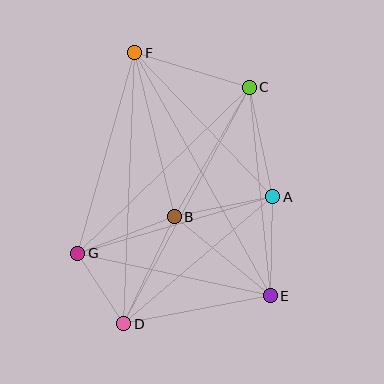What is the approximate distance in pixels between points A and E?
The distance between A and E is approximately 99 pixels.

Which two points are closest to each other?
Points D and G are closest to each other.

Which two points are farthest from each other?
Points E and F are farthest from each other.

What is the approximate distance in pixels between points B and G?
The distance between B and G is approximately 103 pixels.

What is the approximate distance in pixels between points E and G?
The distance between E and G is approximately 197 pixels.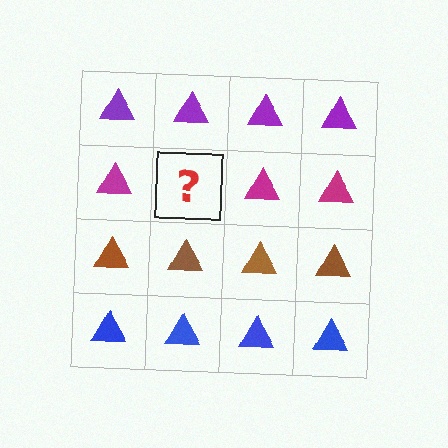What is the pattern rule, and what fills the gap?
The rule is that each row has a consistent color. The gap should be filled with a magenta triangle.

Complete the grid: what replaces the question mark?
The question mark should be replaced with a magenta triangle.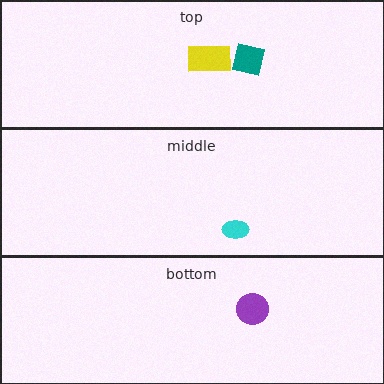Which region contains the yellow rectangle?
The top region.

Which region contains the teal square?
The top region.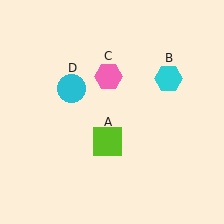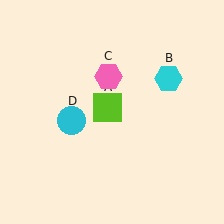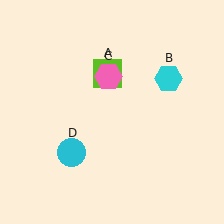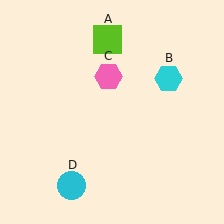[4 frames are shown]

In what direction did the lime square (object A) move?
The lime square (object A) moved up.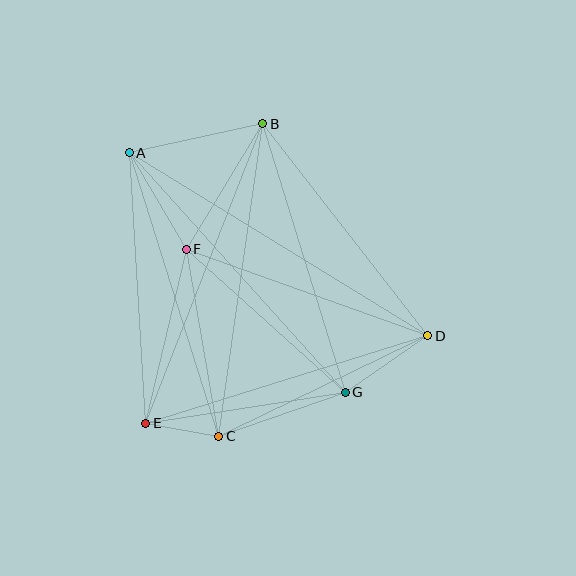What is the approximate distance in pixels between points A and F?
The distance between A and F is approximately 112 pixels.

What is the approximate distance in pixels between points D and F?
The distance between D and F is approximately 256 pixels.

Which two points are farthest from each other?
Points A and D are farthest from each other.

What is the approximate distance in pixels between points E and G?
The distance between E and G is approximately 202 pixels.